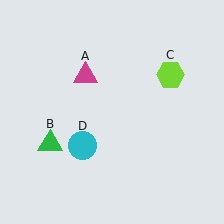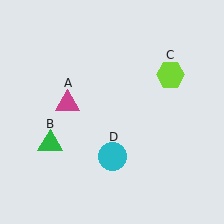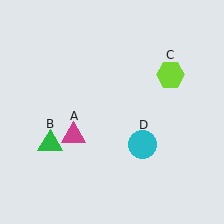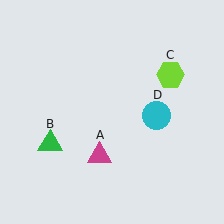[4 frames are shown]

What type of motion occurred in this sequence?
The magenta triangle (object A), cyan circle (object D) rotated counterclockwise around the center of the scene.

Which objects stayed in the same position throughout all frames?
Green triangle (object B) and lime hexagon (object C) remained stationary.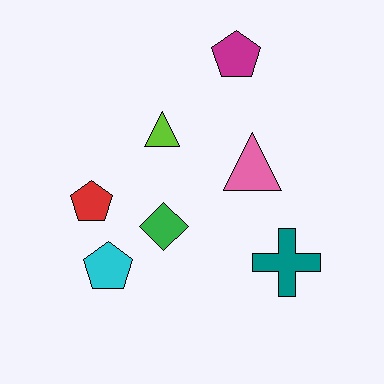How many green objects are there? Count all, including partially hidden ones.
There is 1 green object.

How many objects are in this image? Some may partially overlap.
There are 7 objects.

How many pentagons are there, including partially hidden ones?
There are 3 pentagons.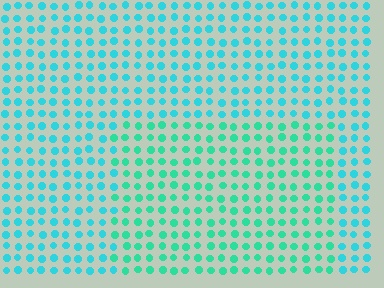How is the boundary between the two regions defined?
The boundary is defined purely by a slight shift in hue (about 26 degrees). Spacing, size, and orientation are identical on both sides.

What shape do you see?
I see a rectangle.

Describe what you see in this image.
The image is filled with small cyan elements in a uniform arrangement. A rectangle-shaped region is visible where the elements are tinted to a slightly different hue, forming a subtle color boundary.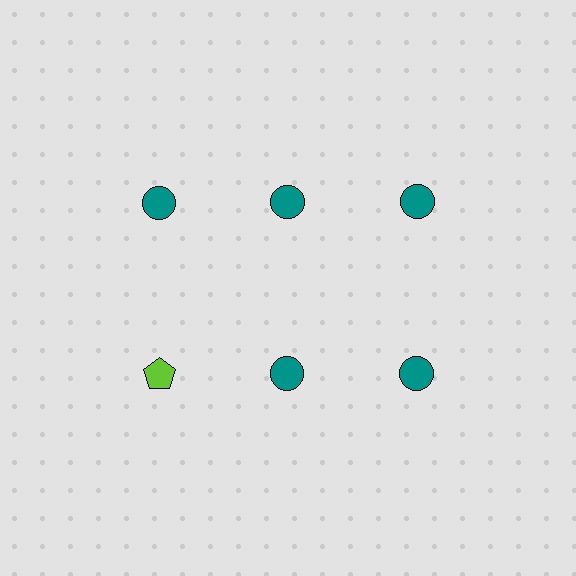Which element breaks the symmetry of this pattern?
The lime pentagon in the second row, leftmost column breaks the symmetry. All other shapes are teal circles.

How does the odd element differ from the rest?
It differs in both color (lime instead of teal) and shape (pentagon instead of circle).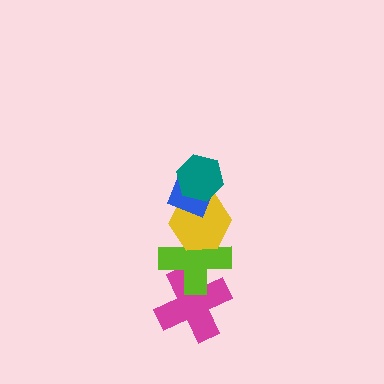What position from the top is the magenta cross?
The magenta cross is 5th from the top.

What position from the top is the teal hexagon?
The teal hexagon is 1st from the top.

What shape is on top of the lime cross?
The yellow hexagon is on top of the lime cross.